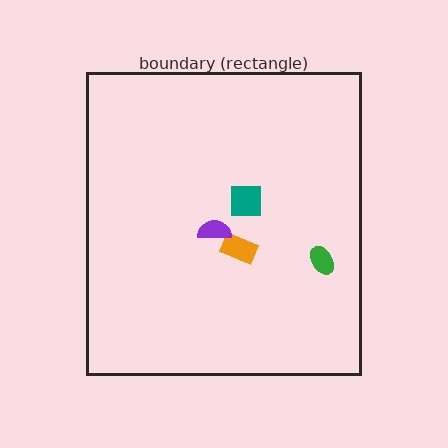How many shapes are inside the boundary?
4 inside, 0 outside.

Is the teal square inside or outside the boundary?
Inside.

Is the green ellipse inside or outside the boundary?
Inside.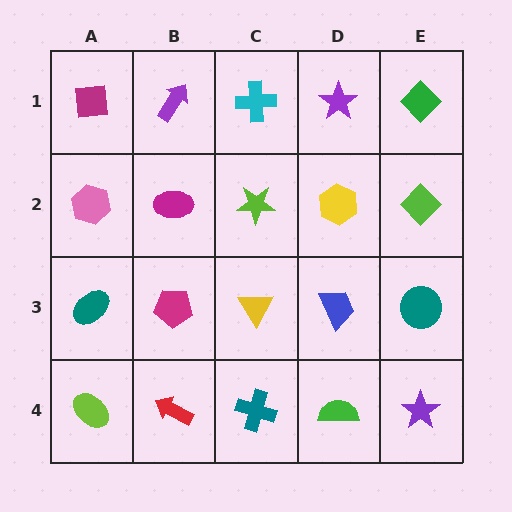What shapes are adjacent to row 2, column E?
A green diamond (row 1, column E), a teal circle (row 3, column E), a yellow hexagon (row 2, column D).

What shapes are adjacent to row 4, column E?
A teal circle (row 3, column E), a green semicircle (row 4, column D).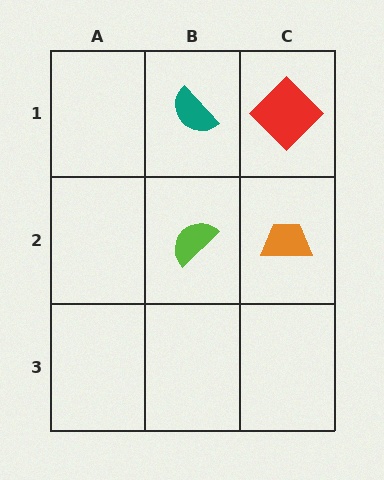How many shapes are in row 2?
2 shapes.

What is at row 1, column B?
A teal semicircle.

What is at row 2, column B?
A lime semicircle.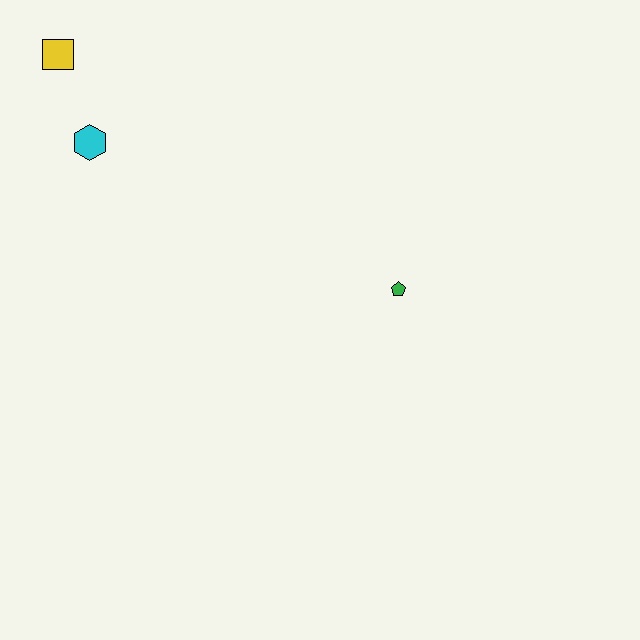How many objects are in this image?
There are 3 objects.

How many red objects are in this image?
There are no red objects.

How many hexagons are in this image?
There is 1 hexagon.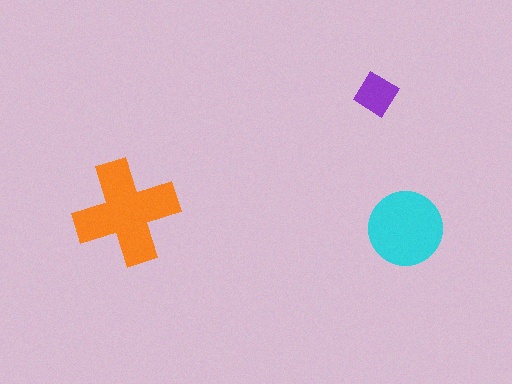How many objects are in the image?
There are 3 objects in the image.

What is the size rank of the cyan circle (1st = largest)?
2nd.